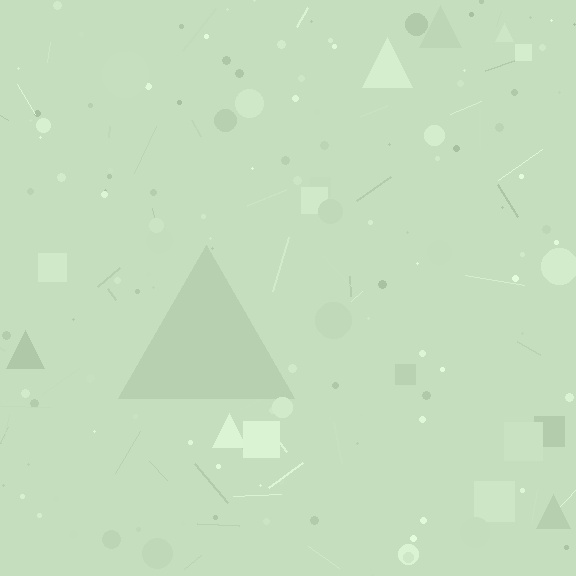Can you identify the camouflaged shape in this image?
The camouflaged shape is a triangle.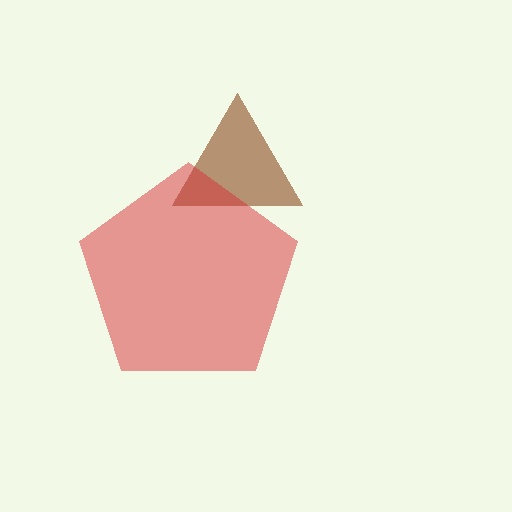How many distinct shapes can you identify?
There are 2 distinct shapes: a brown triangle, a red pentagon.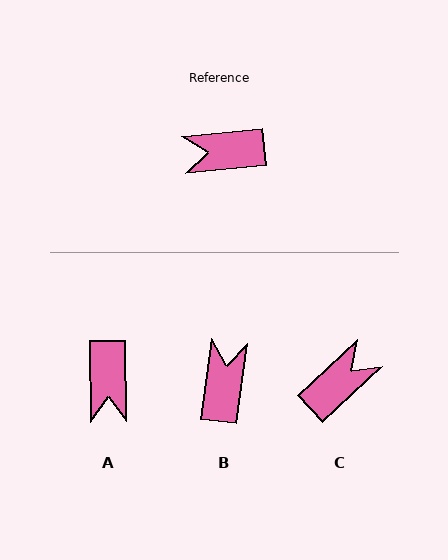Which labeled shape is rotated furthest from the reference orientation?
C, about 143 degrees away.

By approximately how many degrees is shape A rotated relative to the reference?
Approximately 85 degrees counter-clockwise.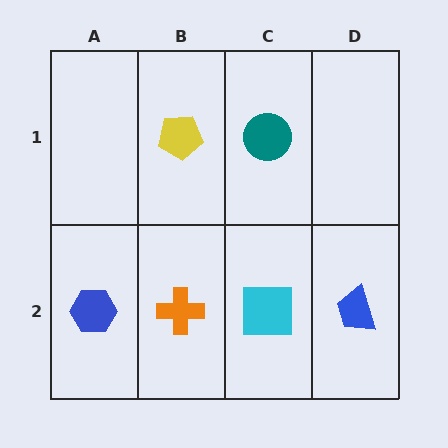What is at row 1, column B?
A yellow pentagon.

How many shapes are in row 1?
2 shapes.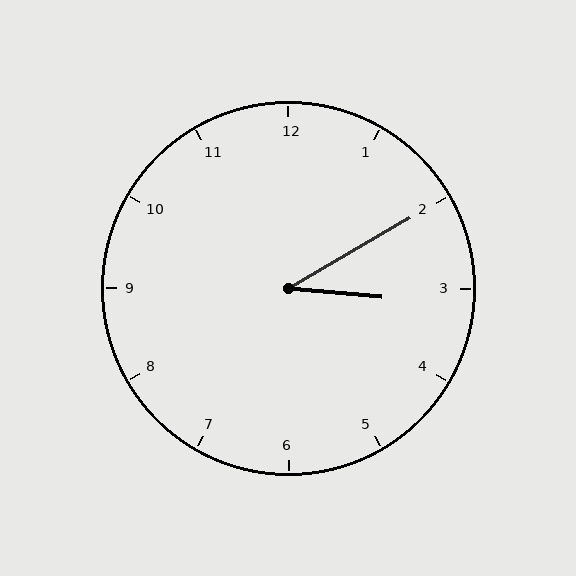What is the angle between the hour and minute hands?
Approximately 35 degrees.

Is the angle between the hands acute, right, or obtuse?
It is acute.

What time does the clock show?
3:10.